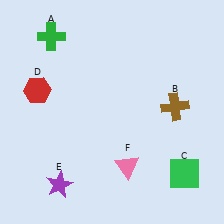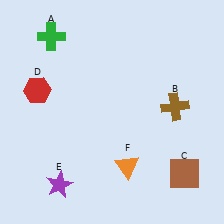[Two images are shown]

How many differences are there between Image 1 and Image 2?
There are 2 differences between the two images.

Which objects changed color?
C changed from green to brown. F changed from pink to orange.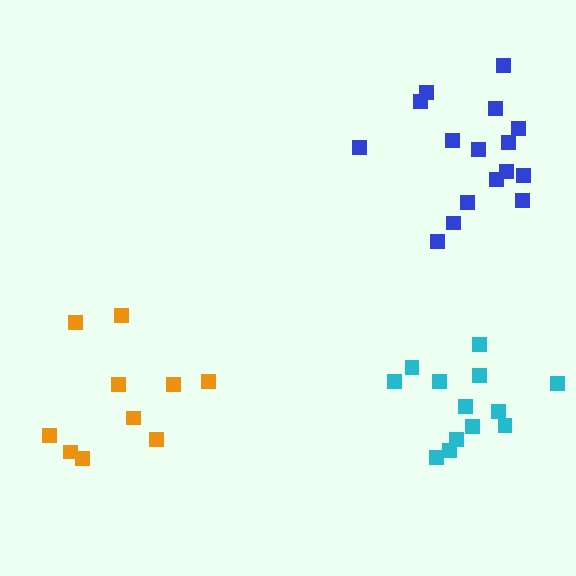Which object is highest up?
The blue cluster is topmost.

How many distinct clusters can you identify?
There are 3 distinct clusters.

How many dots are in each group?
Group 1: 13 dots, Group 2: 16 dots, Group 3: 10 dots (39 total).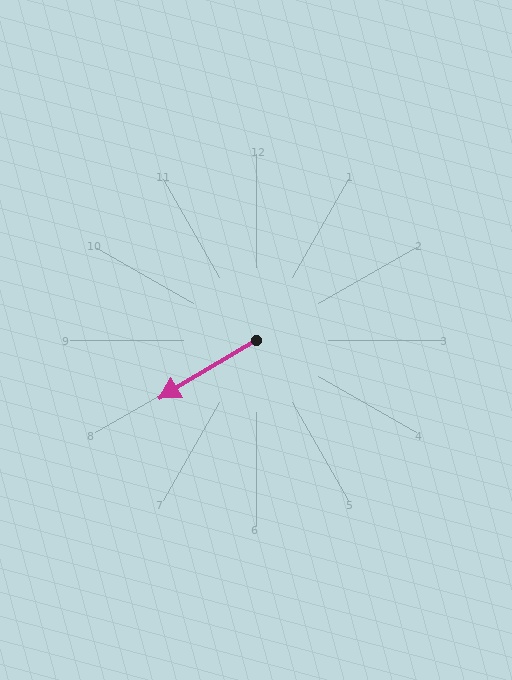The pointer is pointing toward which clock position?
Roughly 8 o'clock.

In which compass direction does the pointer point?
Southwest.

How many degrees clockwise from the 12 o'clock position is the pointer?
Approximately 239 degrees.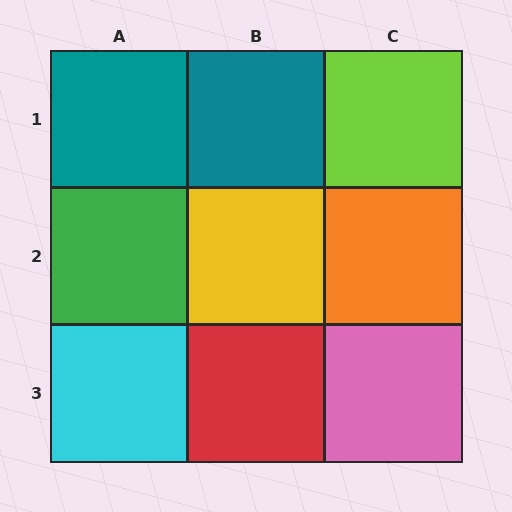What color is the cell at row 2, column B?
Yellow.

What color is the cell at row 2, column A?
Green.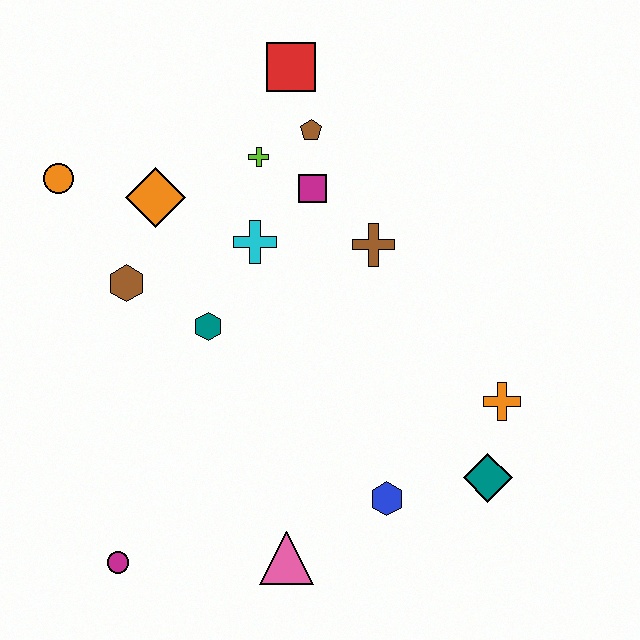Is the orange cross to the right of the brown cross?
Yes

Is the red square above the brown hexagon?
Yes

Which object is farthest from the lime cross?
The magenta circle is farthest from the lime cross.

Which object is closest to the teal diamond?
The orange cross is closest to the teal diamond.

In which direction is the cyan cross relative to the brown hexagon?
The cyan cross is to the right of the brown hexagon.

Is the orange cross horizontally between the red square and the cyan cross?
No